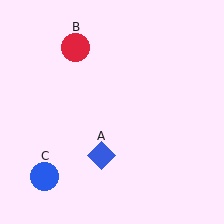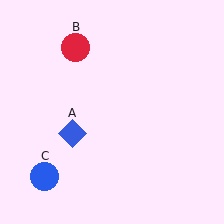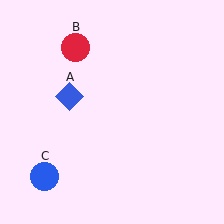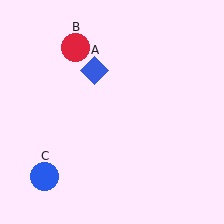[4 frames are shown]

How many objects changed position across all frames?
1 object changed position: blue diamond (object A).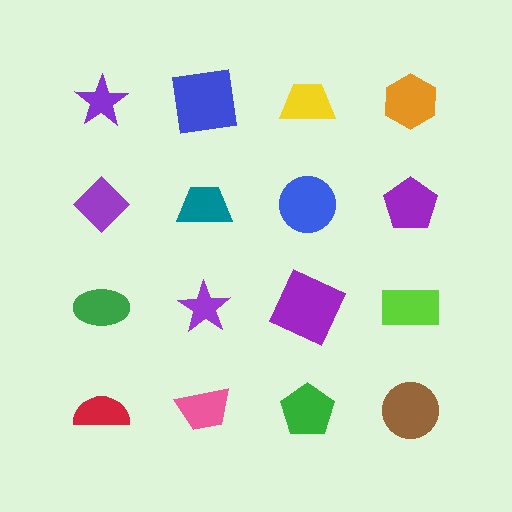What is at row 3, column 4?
A lime rectangle.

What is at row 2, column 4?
A purple pentagon.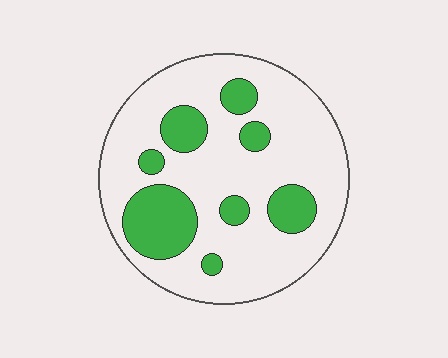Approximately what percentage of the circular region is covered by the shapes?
Approximately 25%.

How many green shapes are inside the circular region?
8.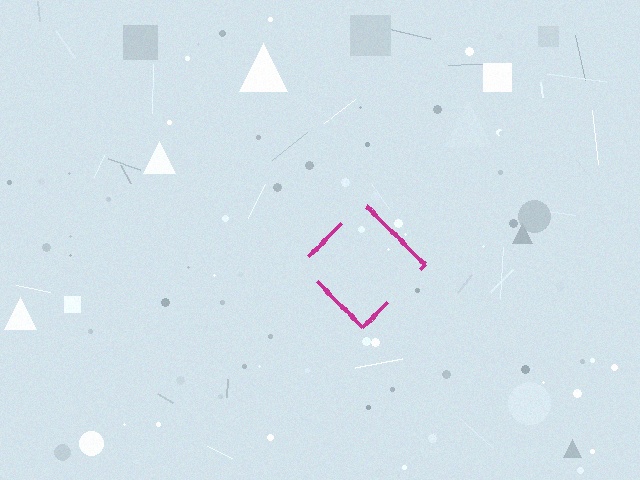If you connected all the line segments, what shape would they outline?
They would outline a diamond.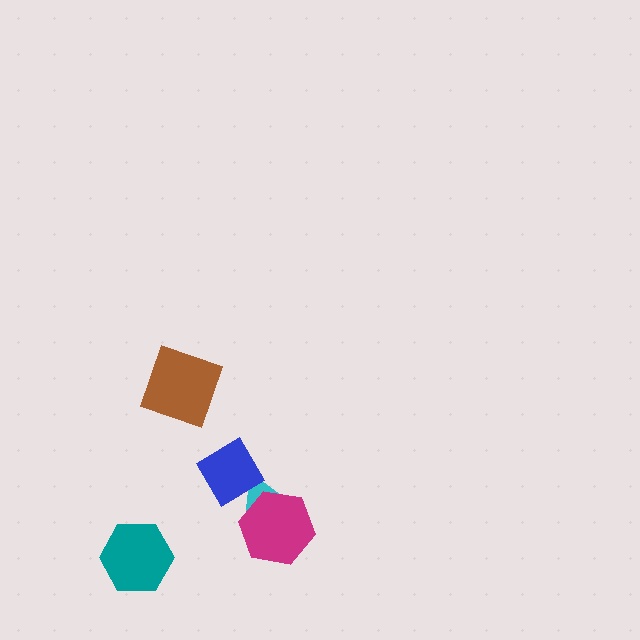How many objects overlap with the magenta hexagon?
1 object overlaps with the magenta hexagon.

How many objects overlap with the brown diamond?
0 objects overlap with the brown diamond.